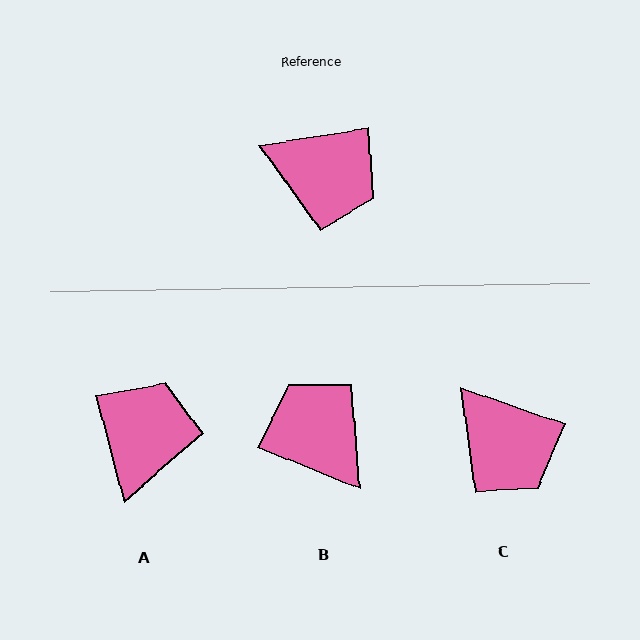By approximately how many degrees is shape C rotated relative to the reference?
Approximately 28 degrees clockwise.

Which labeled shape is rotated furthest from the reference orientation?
B, about 149 degrees away.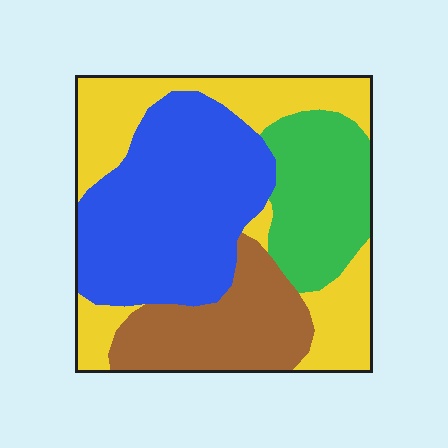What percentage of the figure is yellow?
Yellow takes up about one quarter (1/4) of the figure.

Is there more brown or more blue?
Blue.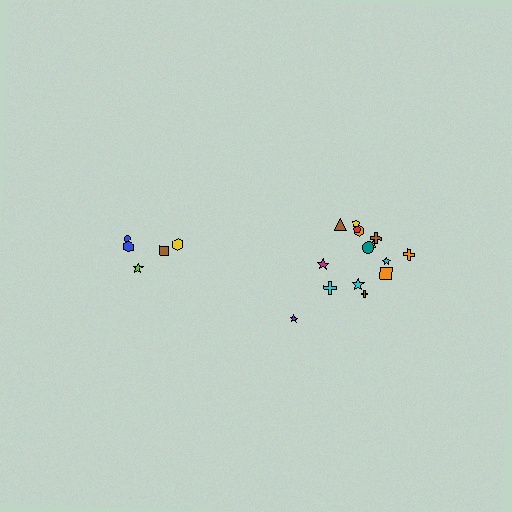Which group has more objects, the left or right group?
The right group.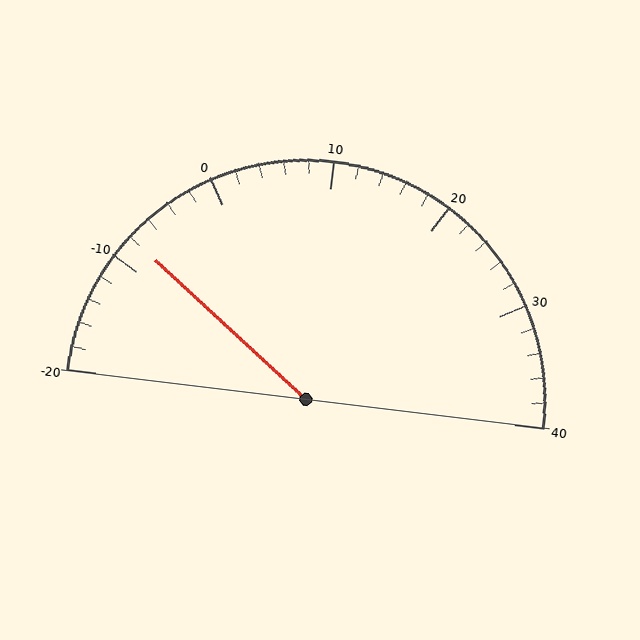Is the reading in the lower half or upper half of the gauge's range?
The reading is in the lower half of the range (-20 to 40).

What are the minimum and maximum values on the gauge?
The gauge ranges from -20 to 40.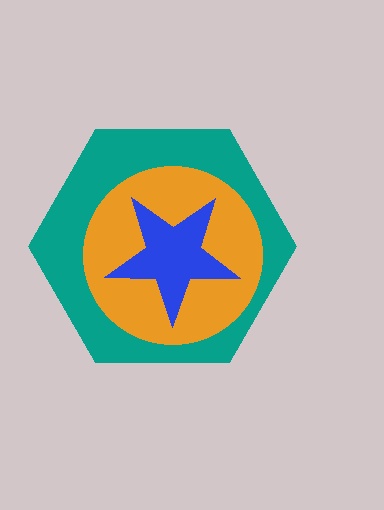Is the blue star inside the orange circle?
Yes.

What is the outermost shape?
The teal hexagon.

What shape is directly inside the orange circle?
The blue star.